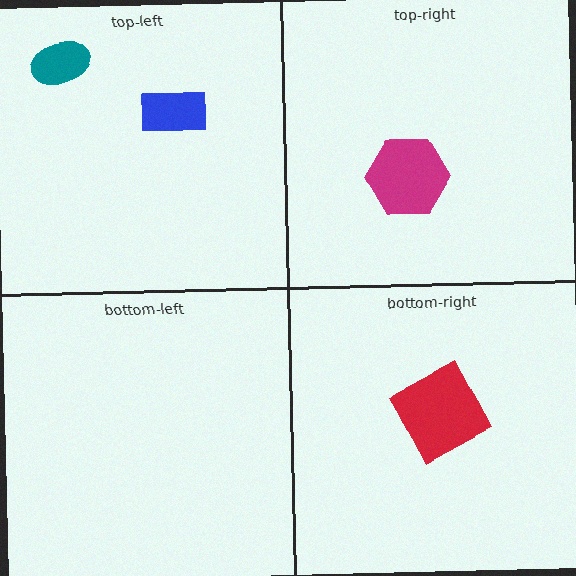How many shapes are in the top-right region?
1.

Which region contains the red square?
The bottom-right region.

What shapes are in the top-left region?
The teal ellipse, the blue rectangle.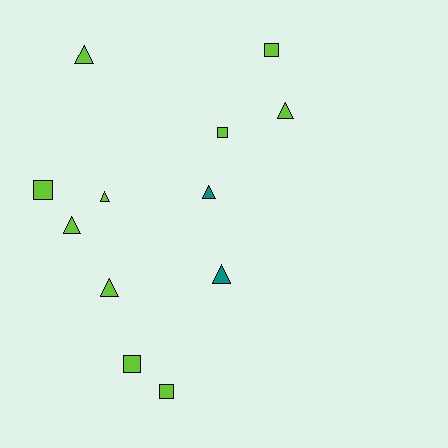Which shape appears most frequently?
Triangle, with 7 objects.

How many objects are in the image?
There are 12 objects.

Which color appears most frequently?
Lime, with 10 objects.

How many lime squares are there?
There are 5 lime squares.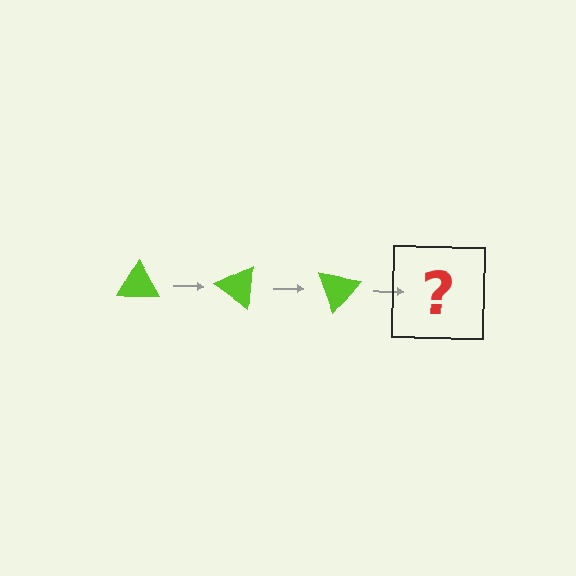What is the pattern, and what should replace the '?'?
The pattern is that the triangle rotates 35 degrees each step. The '?' should be a lime triangle rotated 105 degrees.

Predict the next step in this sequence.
The next step is a lime triangle rotated 105 degrees.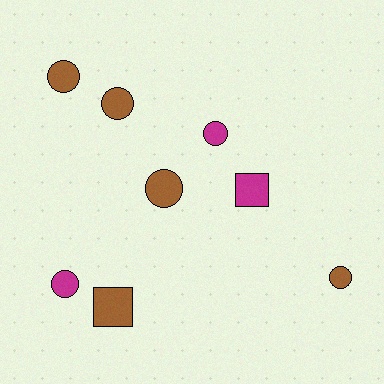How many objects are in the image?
There are 8 objects.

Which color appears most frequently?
Brown, with 5 objects.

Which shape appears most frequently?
Circle, with 6 objects.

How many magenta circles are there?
There are 2 magenta circles.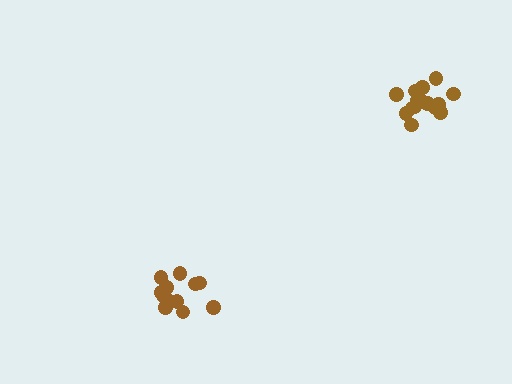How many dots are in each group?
Group 1: 16 dots, Group 2: 12 dots (28 total).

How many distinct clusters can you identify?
There are 2 distinct clusters.